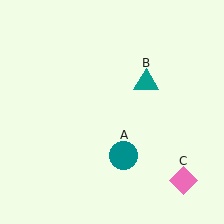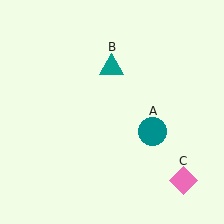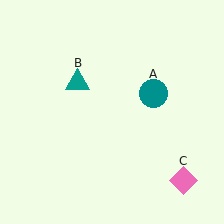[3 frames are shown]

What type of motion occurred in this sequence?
The teal circle (object A), teal triangle (object B) rotated counterclockwise around the center of the scene.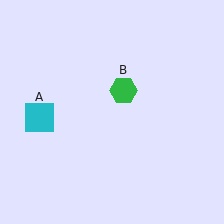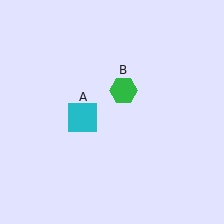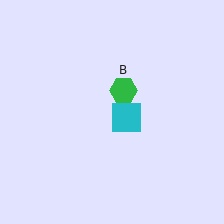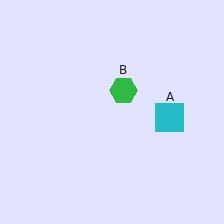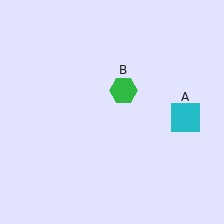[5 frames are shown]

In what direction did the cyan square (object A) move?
The cyan square (object A) moved right.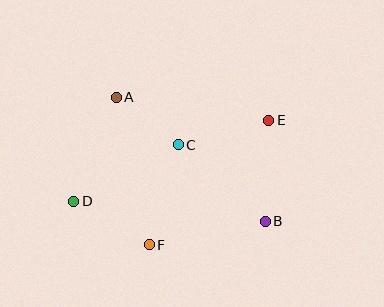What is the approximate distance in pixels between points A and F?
The distance between A and F is approximately 151 pixels.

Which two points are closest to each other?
Points A and C are closest to each other.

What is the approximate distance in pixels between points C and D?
The distance between C and D is approximately 119 pixels.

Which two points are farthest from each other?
Points D and E are farthest from each other.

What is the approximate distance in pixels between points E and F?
The distance between E and F is approximately 173 pixels.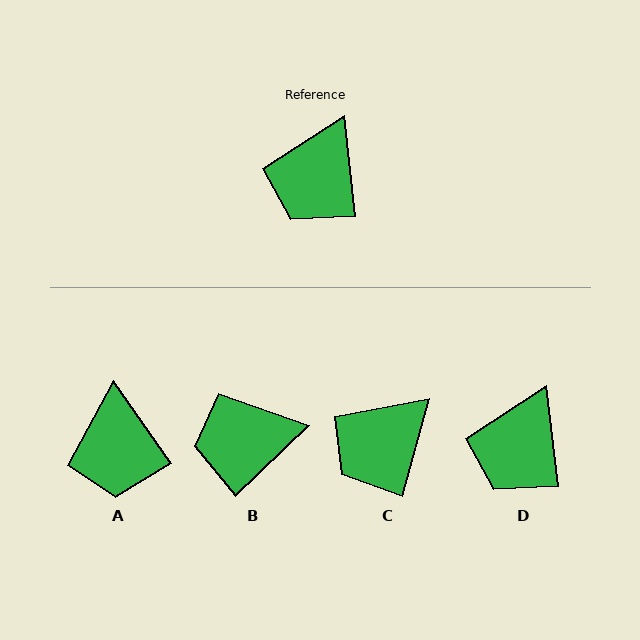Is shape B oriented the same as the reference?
No, it is off by about 53 degrees.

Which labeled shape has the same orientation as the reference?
D.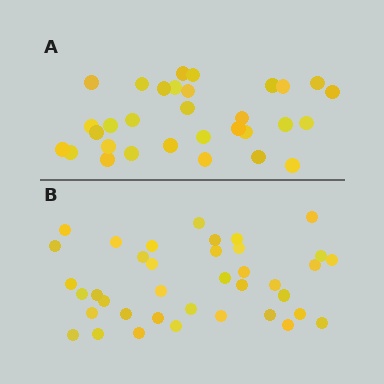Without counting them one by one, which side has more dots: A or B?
Region B (the bottom region) has more dots.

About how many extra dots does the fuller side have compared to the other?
Region B has roughly 8 or so more dots than region A.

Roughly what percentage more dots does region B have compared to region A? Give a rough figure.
About 25% more.